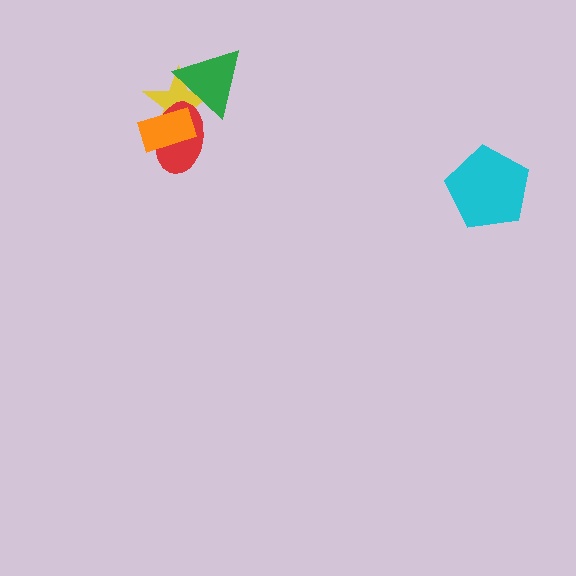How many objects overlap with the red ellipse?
3 objects overlap with the red ellipse.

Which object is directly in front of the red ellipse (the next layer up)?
The green triangle is directly in front of the red ellipse.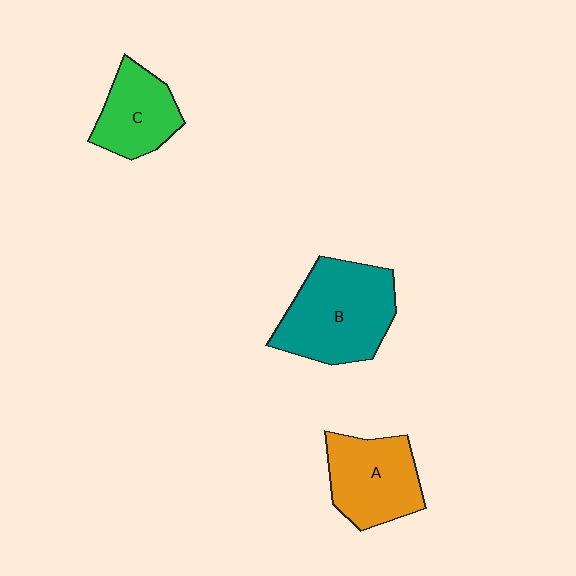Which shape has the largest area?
Shape B (teal).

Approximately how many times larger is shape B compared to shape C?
Approximately 1.6 times.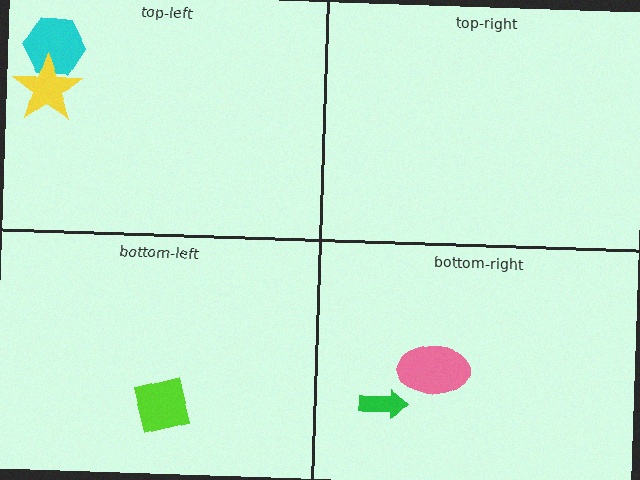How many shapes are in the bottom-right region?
2.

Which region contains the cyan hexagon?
The top-left region.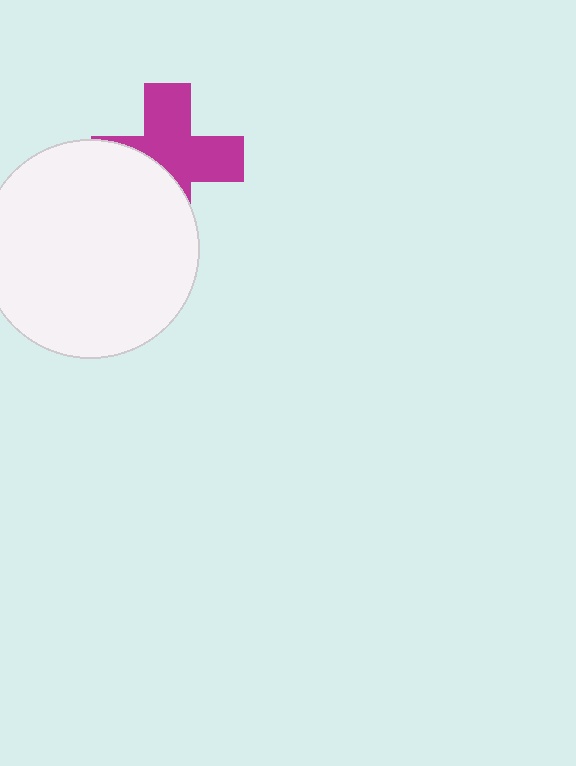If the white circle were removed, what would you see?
You would see the complete magenta cross.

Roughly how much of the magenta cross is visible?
About half of it is visible (roughly 59%).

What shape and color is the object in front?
The object in front is a white circle.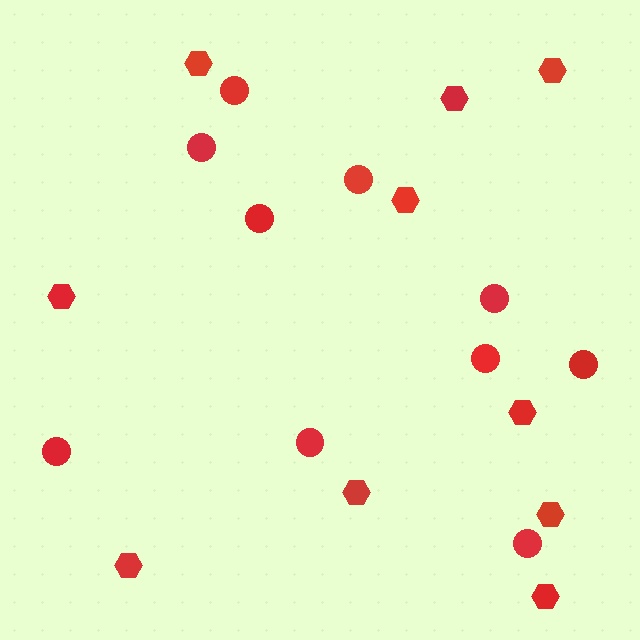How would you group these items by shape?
There are 2 groups: one group of hexagons (10) and one group of circles (10).